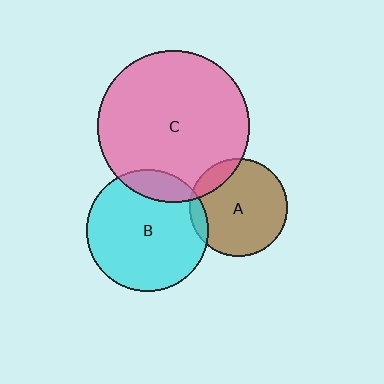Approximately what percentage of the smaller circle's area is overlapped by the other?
Approximately 15%.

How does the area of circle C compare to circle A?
Approximately 2.4 times.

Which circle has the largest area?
Circle C (pink).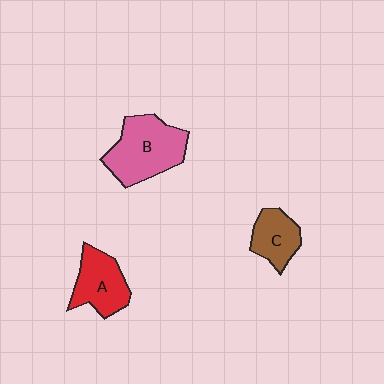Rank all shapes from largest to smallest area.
From largest to smallest: B (pink), A (red), C (brown).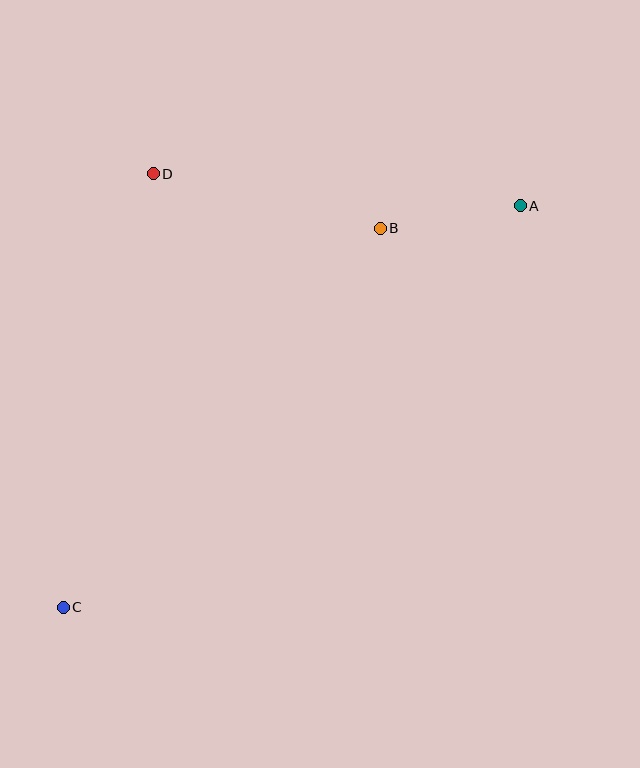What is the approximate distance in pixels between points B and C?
The distance between B and C is approximately 494 pixels.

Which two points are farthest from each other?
Points A and C are farthest from each other.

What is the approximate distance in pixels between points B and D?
The distance between B and D is approximately 234 pixels.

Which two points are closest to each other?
Points A and B are closest to each other.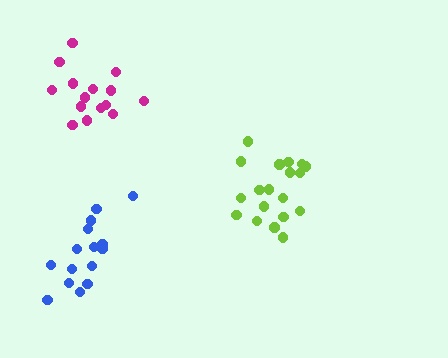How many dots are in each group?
Group 1: 15 dots, Group 2: 15 dots, Group 3: 19 dots (49 total).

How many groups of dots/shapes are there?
There are 3 groups.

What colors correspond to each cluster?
The clusters are colored: blue, magenta, lime.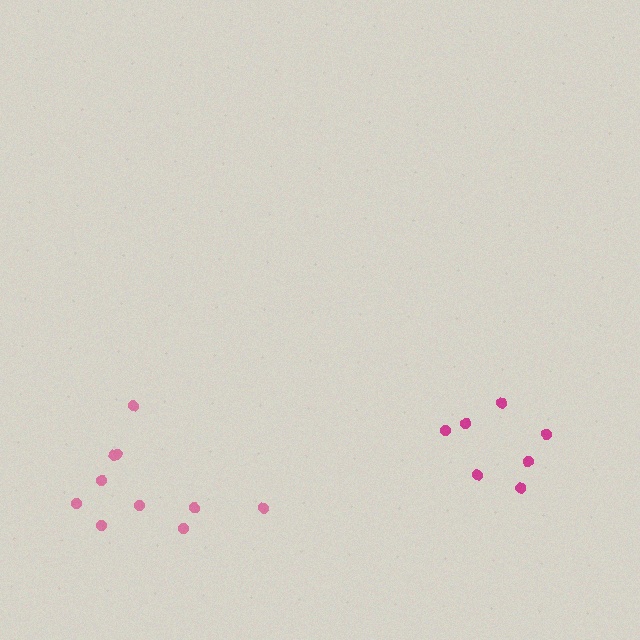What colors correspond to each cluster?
The clusters are colored: magenta, pink.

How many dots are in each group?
Group 1: 7 dots, Group 2: 10 dots (17 total).